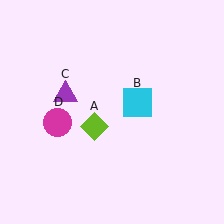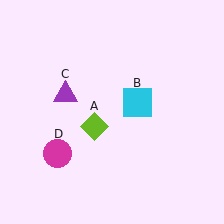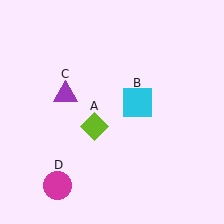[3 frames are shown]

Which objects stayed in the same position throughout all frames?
Lime diamond (object A) and cyan square (object B) and purple triangle (object C) remained stationary.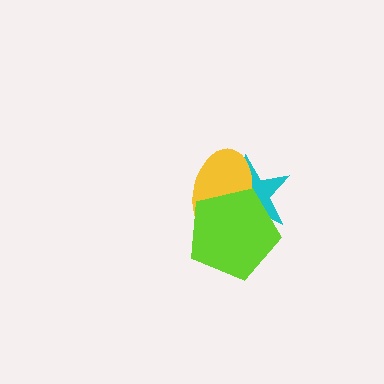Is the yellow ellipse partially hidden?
Yes, it is partially covered by another shape.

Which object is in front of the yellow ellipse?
The lime pentagon is in front of the yellow ellipse.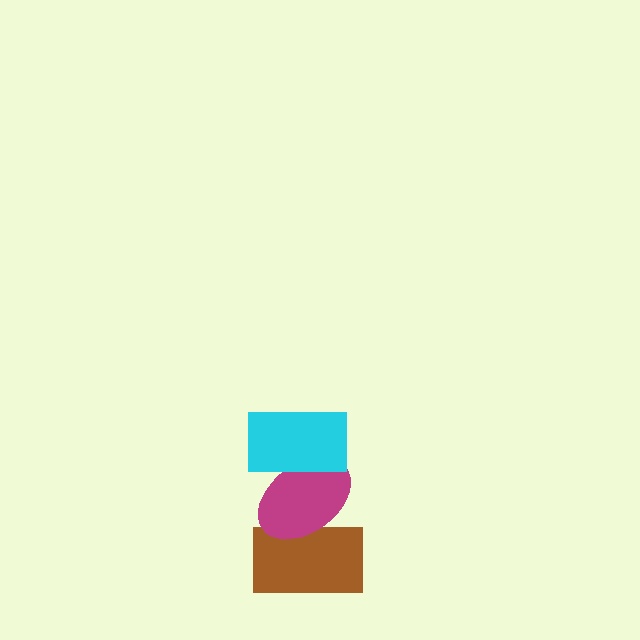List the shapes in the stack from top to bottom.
From top to bottom: the cyan rectangle, the magenta ellipse, the brown rectangle.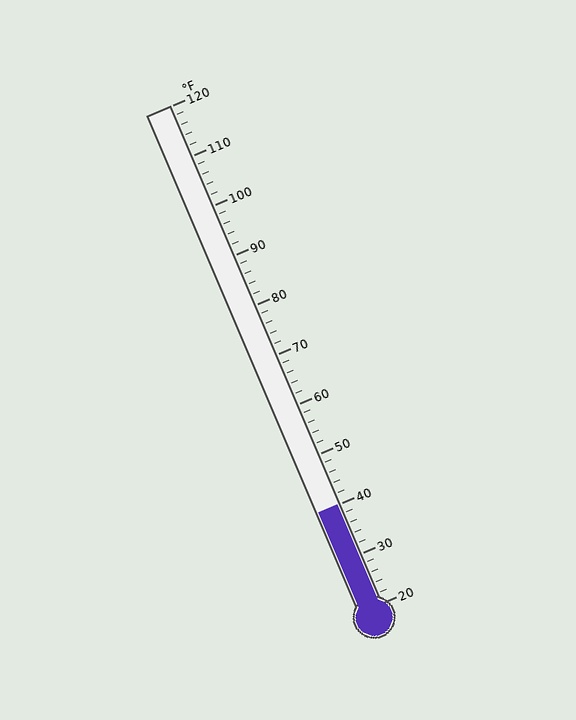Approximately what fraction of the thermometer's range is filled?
The thermometer is filled to approximately 20% of its range.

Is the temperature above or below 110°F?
The temperature is below 110°F.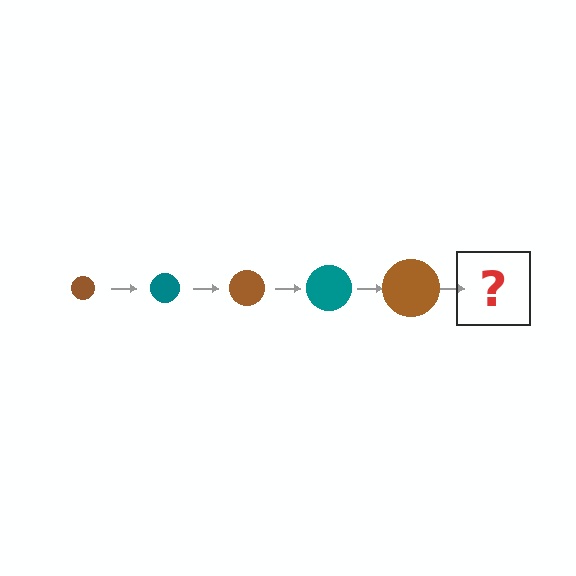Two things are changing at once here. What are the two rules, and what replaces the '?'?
The two rules are that the circle grows larger each step and the color cycles through brown and teal. The '?' should be a teal circle, larger than the previous one.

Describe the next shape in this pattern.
It should be a teal circle, larger than the previous one.